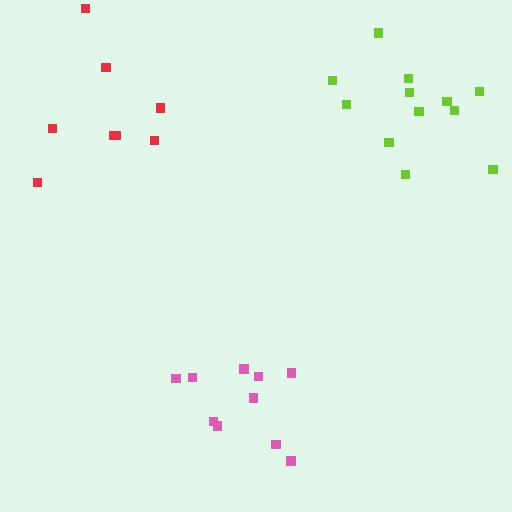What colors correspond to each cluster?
The clusters are colored: pink, red, lime.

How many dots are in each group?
Group 1: 10 dots, Group 2: 8 dots, Group 3: 12 dots (30 total).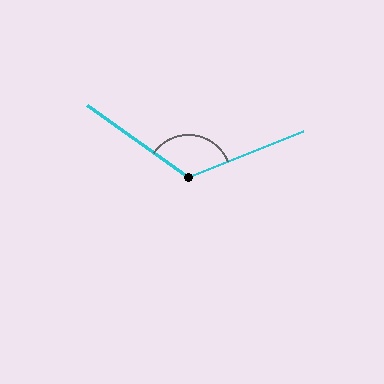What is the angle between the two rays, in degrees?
Approximately 123 degrees.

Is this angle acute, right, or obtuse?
It is obtuse.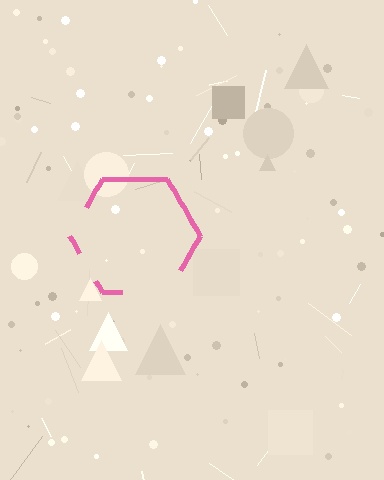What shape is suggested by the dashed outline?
The dashed outline suggests a hexagon.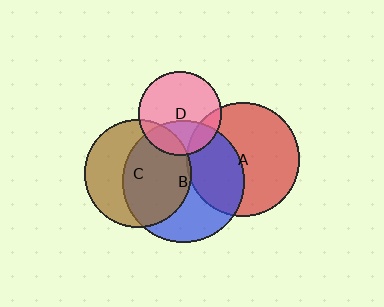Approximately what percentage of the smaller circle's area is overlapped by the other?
Approximately 5%.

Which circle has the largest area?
Circle B (blue).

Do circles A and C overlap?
Yes.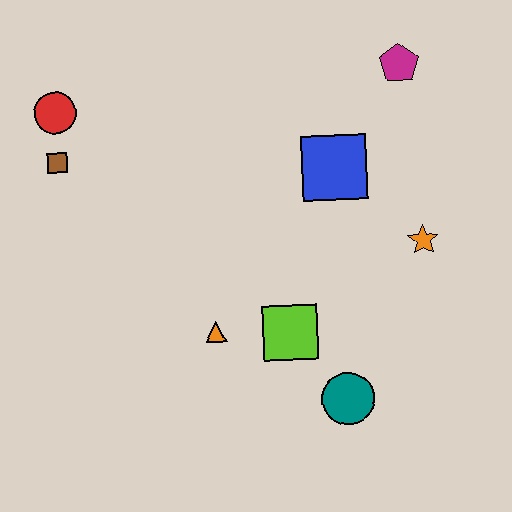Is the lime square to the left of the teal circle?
Yes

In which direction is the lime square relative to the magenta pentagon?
The lime square is below the magenta pentagon.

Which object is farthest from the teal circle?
The red circle is farthest from the teal circle.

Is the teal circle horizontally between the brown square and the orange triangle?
No